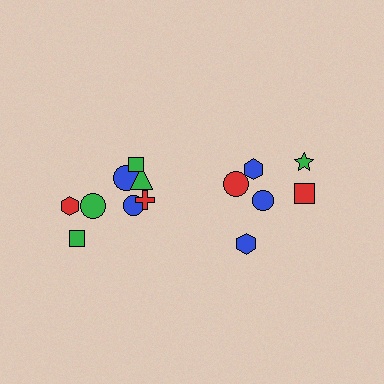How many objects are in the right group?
There are 6 objects.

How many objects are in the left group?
There are 8 objects.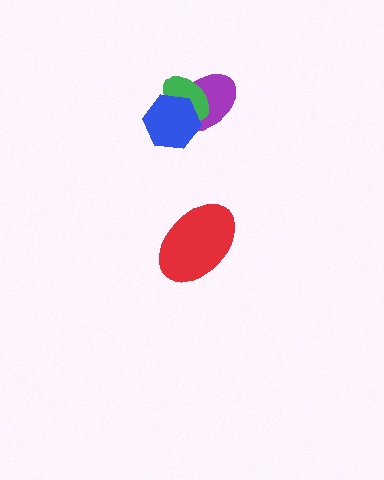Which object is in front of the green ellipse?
The blue hexagon is in front of the green ellipse.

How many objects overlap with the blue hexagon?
2 objects overlap with the blue hexagon.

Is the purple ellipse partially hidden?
Yes, it is partially covered by another shape.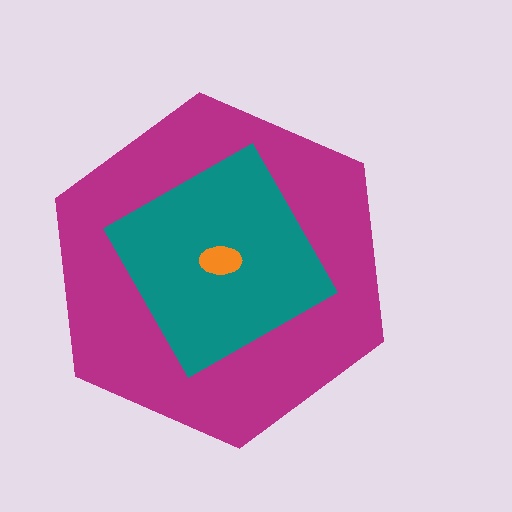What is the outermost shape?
The magenta hexagon.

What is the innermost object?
The orange ellipse.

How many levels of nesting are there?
3.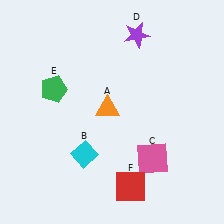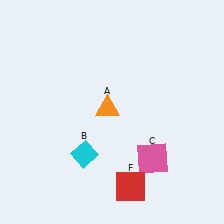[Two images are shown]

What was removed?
The green pentagon (E), the purple star (D) were removed in Image 2.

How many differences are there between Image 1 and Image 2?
There are 2 differences between the two images.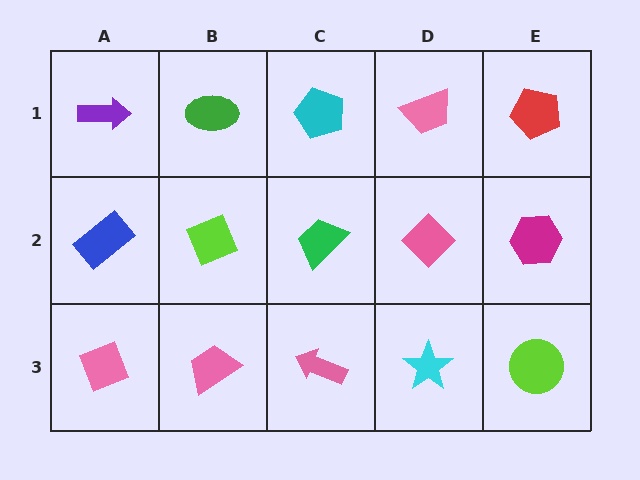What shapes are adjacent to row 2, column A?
A purple arrow (row 1, column A), a pink diamond (row 3, column A), a lime diamond (row 2, column B).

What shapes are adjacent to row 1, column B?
A lime diamond (row 2, column B), a purple arrow (row 1, column A), a cyan pentagon (row 1, column C).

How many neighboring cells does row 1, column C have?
3.